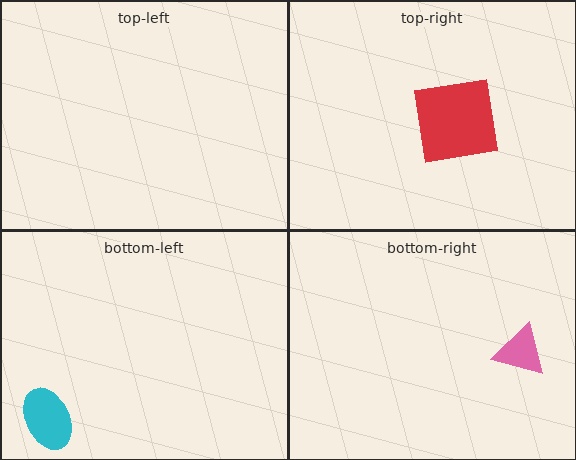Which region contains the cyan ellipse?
The bottom-left region.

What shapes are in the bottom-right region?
The pink triangle.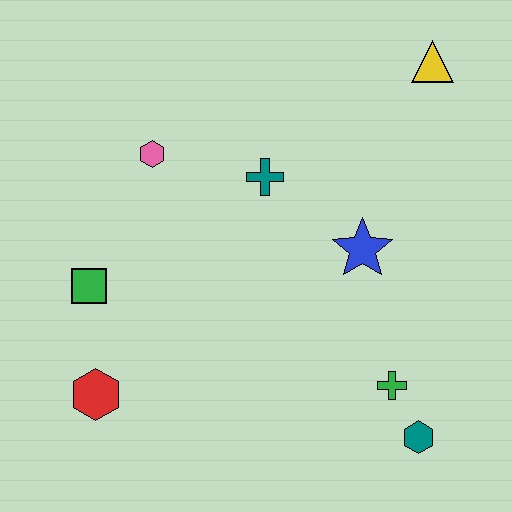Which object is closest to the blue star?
The teal cross is closest to the blue star.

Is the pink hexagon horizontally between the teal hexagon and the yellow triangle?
No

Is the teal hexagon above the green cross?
No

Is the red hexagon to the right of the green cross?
No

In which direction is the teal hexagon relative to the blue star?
The teal hexagon is below the blue star.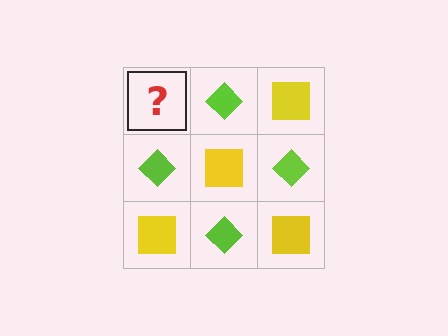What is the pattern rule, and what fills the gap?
The rule is that it alternates yellow square and lime diamond in a checkerboard pattern. The gap should be filled with a yellow square.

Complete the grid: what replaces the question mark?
The question mark should be replaced with a yellow square.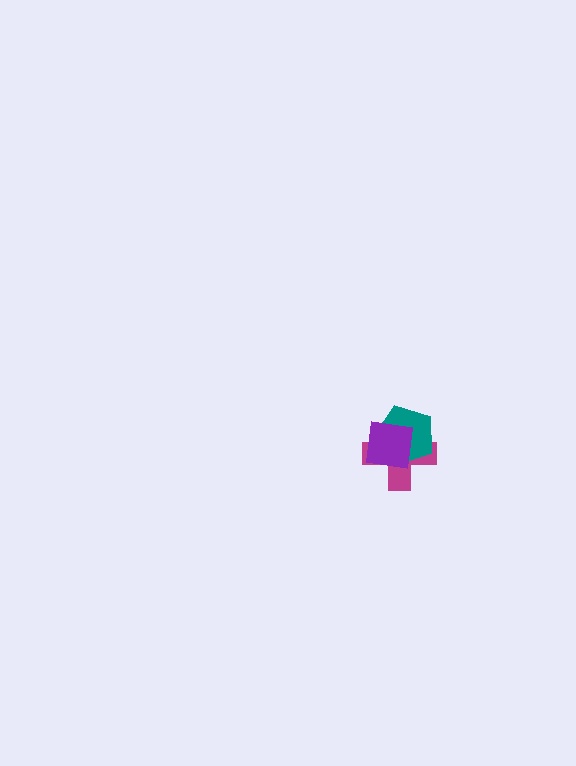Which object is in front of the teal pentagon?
The purple square is in front of the teal pentagon.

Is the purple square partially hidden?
No, no other shape covers it.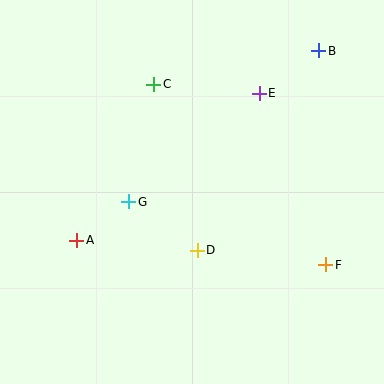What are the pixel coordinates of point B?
Point B is at (319, 51).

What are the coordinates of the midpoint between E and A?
The midpoint between E and A is at (168, 167).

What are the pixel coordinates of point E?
Point E is at (259, 93).